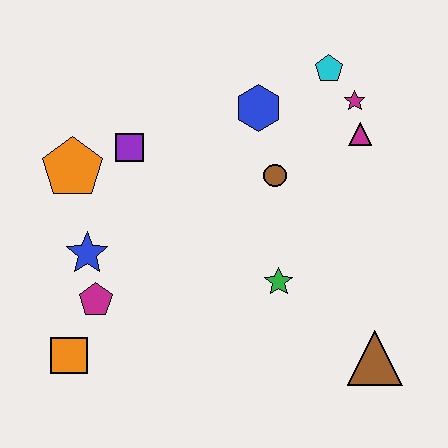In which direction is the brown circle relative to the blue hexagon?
The brown circle is below the blue hexagon.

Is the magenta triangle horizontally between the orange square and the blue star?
No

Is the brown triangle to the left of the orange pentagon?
No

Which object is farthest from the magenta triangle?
The orange square is farthest from the magenta triangle.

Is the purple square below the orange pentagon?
No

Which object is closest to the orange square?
The magenta pentagon is closest to the orange square.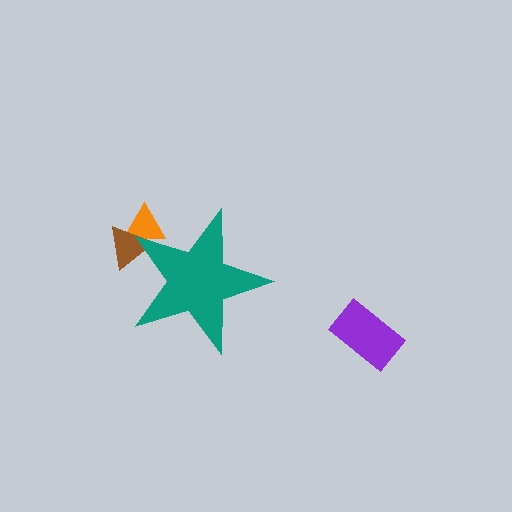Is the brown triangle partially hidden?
Yes, the brown triangle is partially hidden behind the teal star.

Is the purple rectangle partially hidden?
No, the purple rectangle is fully visible.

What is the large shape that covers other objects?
A teal star.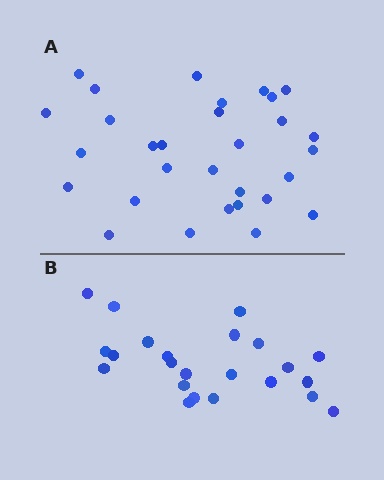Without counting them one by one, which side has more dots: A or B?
Region A (the top region) has more dots.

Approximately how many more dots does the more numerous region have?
Region A has roughly 8 or so more dots than region B.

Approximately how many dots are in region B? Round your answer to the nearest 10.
About 20 dots. (The exact count is 23, which rounds to 20.)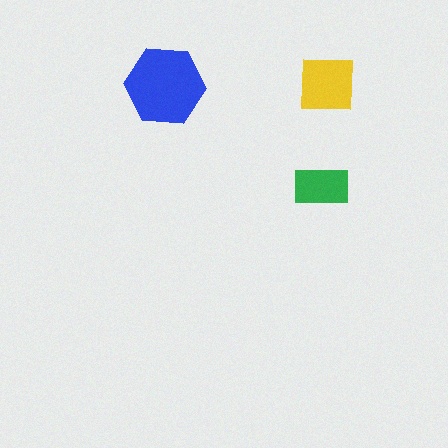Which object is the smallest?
The green rectangle.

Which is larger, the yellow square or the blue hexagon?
The blue hexagon.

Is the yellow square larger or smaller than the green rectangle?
Larger.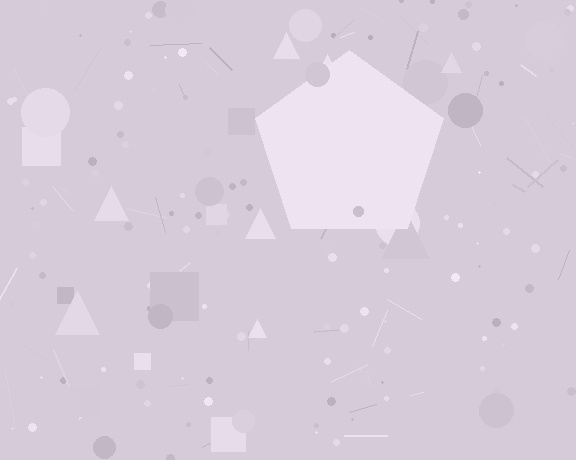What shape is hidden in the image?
A pentagon is hidden in the image.